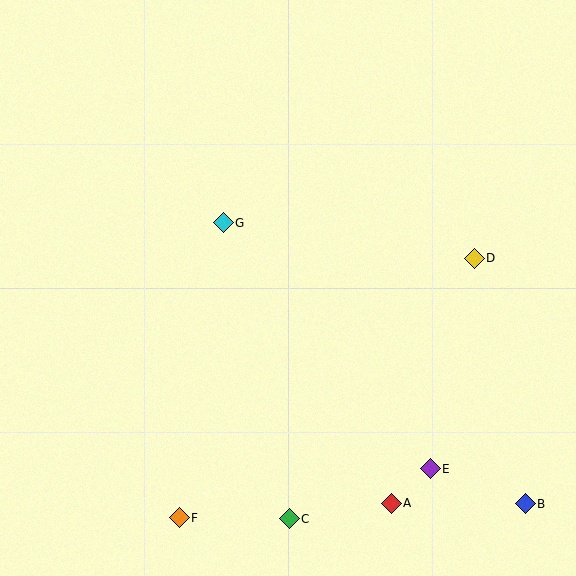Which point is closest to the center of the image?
Point G at (223, 223) is closest to the center.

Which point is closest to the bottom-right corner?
Point B is closest to the bottom-right corner.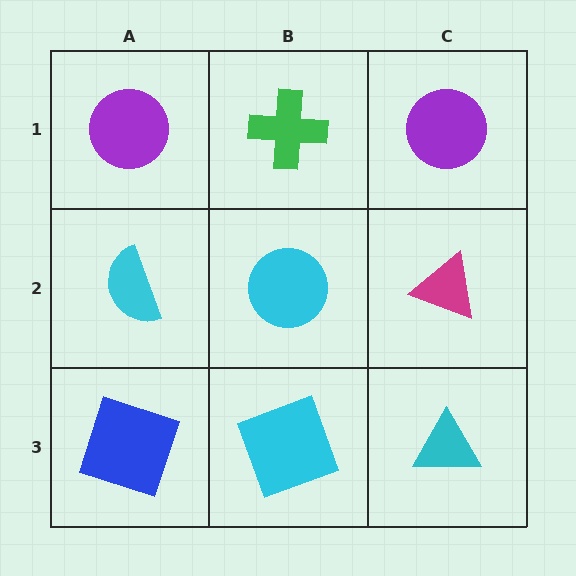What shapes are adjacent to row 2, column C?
A purple circle (row 1, column C), a cyan triangle (row 3, column C), a cyan circle (row 2, column B).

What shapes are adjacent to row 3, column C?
A magenta triangle (row 2, column C), a cyan square (row 3, column B).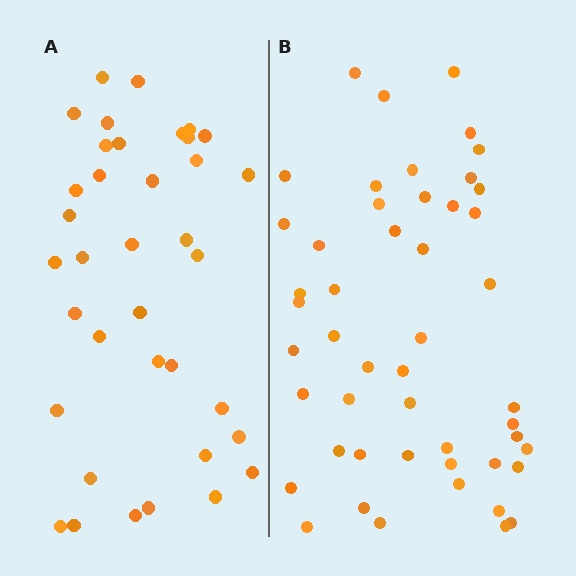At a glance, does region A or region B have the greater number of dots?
Region B (the right region) has more dots.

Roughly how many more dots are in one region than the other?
Region B has roughly 12 or so more dots than region A.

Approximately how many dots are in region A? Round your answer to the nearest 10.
About 40 dots. (The exact count is 37, which rounds to 40.)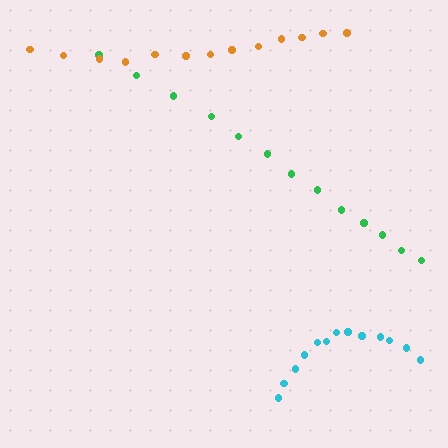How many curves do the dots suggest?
There are 3 distinct paths.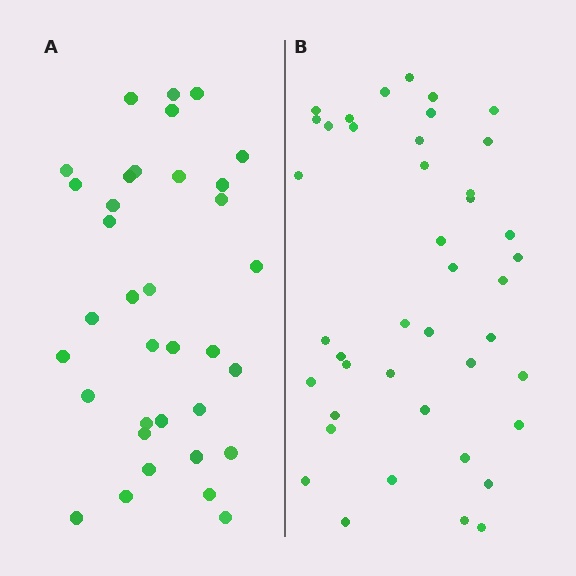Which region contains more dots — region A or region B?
Region B (the right region) has more dots.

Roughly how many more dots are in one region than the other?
Region B has roughly 8 or so more dots than region A.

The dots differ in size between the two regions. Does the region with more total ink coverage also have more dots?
No. Region A has more total ink coverage because its dots are larger, but region B actually contains more individual dots. Total area can be misleading — the number of items is what matters here.